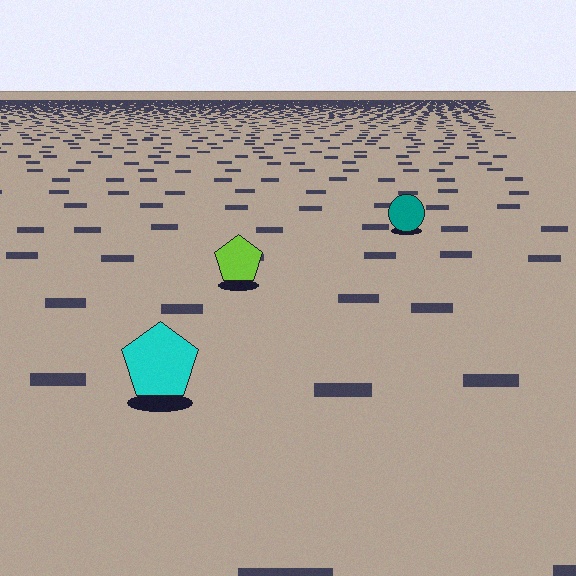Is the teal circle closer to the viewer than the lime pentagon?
No. The lime pentagon is closer — you can tell from the texture gradient: the ground texture is coarser near it.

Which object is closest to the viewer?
The cyan pentagon is closest. The texture marks near it are larger and more spread out.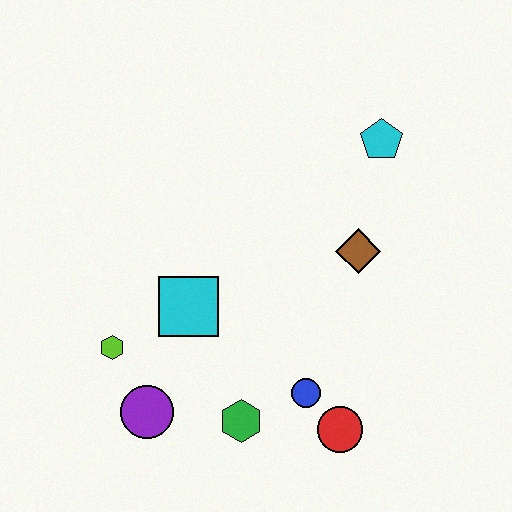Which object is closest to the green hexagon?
The blue circle is closest to the green hexagon.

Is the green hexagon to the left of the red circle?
Yes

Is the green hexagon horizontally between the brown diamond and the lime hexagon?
Yes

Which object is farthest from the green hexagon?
The cyan pentagon is farthest from the green hexagon.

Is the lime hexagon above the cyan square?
No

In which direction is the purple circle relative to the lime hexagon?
The purple circle is below the lime hexagon.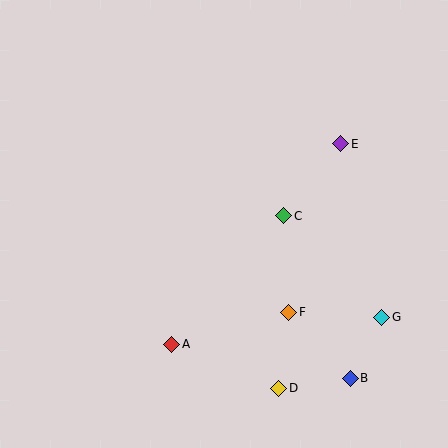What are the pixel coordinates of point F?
Point F is at (289, 312).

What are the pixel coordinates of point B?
Point B is at (350, 378).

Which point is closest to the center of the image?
Point C at (284, 216) is closest to the center.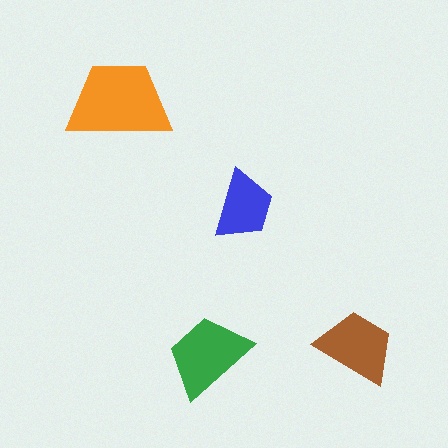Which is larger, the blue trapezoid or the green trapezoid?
The green one.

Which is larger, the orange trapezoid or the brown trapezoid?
The orange one.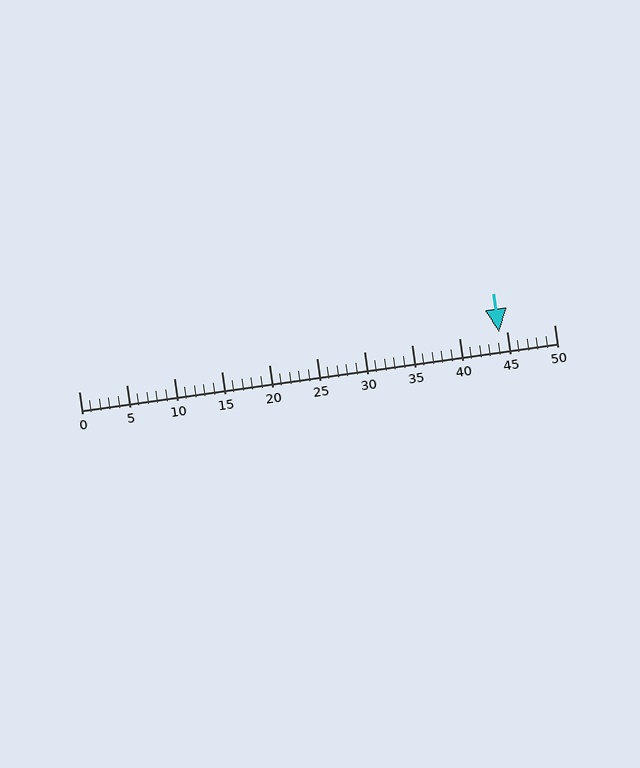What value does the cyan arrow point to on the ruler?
The cyan arrow points to approximately 44.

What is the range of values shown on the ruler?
The ruler shows values from 0 to 50.